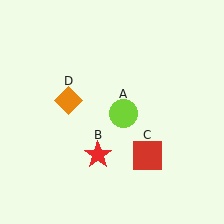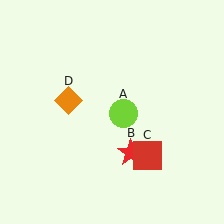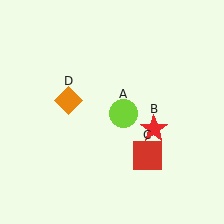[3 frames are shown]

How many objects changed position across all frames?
1 object changed position: red star (object B).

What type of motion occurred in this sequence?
The red star (object B) rotated counterclockwise around the center of the scene.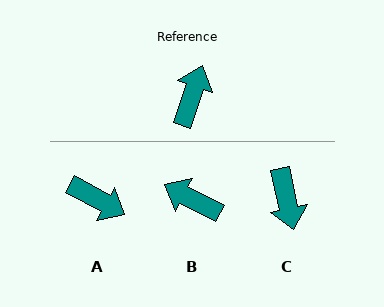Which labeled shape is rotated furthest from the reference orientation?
C, about 149 degrees away.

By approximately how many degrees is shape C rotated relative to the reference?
Approximately 149 degrees clockwise.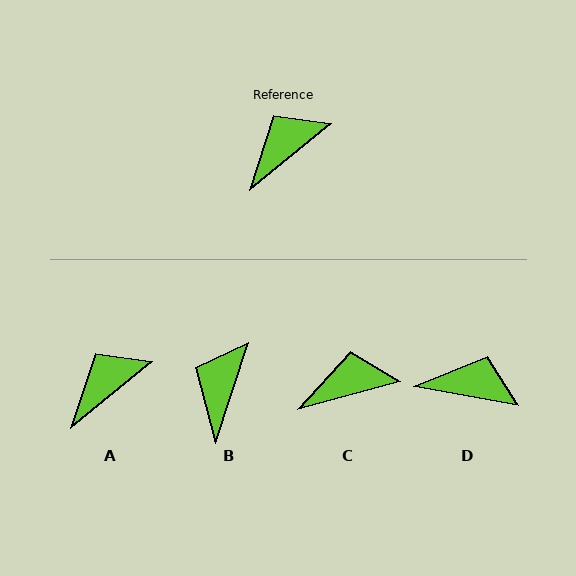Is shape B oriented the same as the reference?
No, it is off by about 32 degrees.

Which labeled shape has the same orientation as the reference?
A.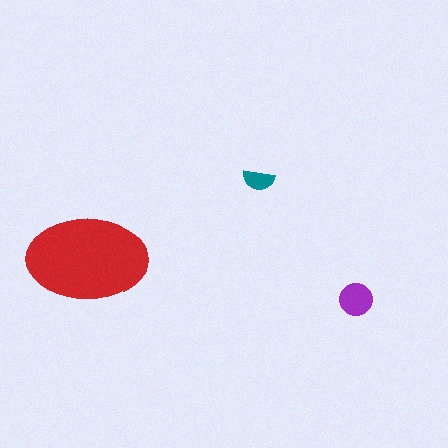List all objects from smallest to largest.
The teal semicircle, the purple circle, the red ellipse.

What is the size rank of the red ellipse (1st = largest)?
1st.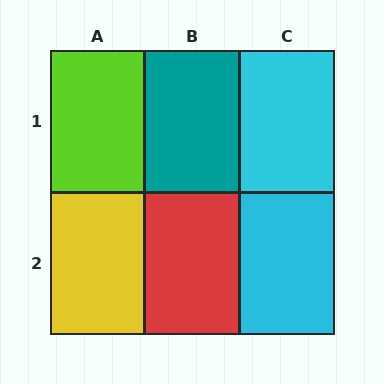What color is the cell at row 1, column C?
Cyan.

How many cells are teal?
1 cell is teal.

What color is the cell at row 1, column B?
Teal.